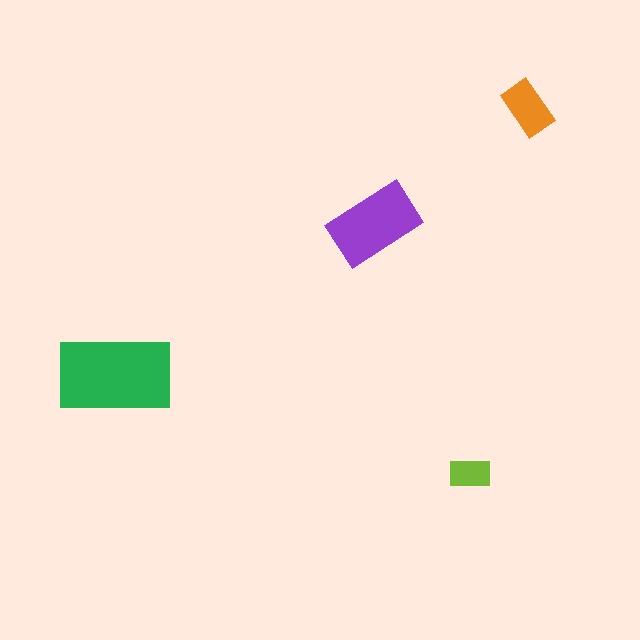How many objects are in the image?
There are 4 objects in the image.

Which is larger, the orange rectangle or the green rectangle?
The green one.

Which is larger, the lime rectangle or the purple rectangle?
The purple one.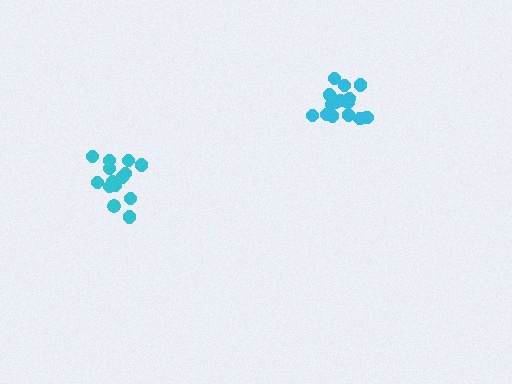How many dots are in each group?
Group 1: 17 dots, Group 2: 15 dots (32 total).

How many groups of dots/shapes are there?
There are 2 groups.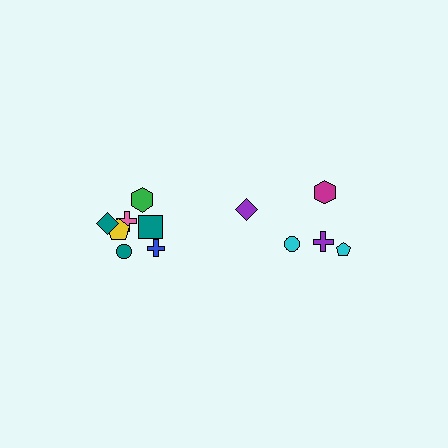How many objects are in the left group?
There are 7 objects.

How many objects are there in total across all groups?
There are 12 objects.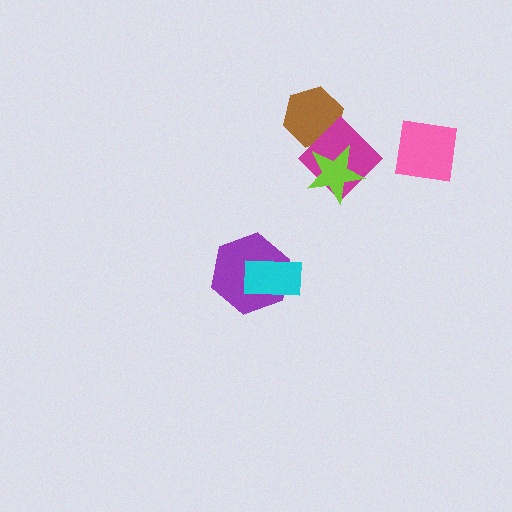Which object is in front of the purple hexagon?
The cyan rectangle is in front of the purple hexagon.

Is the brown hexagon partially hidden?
Yes, it is partially covered by another shape.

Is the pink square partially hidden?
No, no other shape covers it.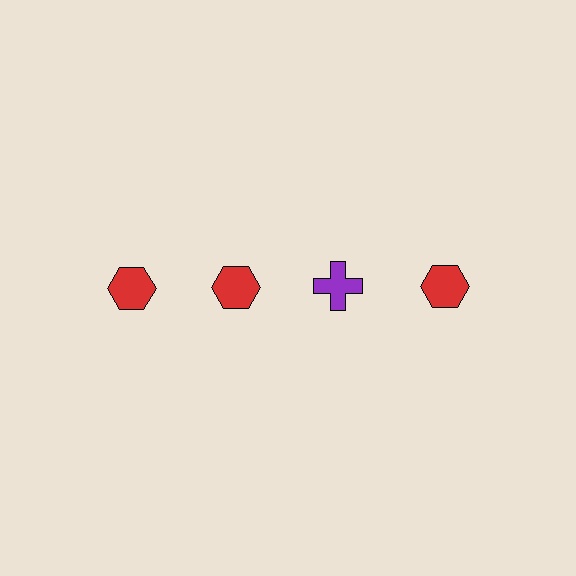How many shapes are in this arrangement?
There are 4 shapes arranged in a grid pattern.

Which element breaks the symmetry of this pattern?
The purple cross in the top row, center column breaks the symmetry. All other shapes are red hexagons.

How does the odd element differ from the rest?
It differs in both color (purple instead of red) and shape (cross instead of hexagon).